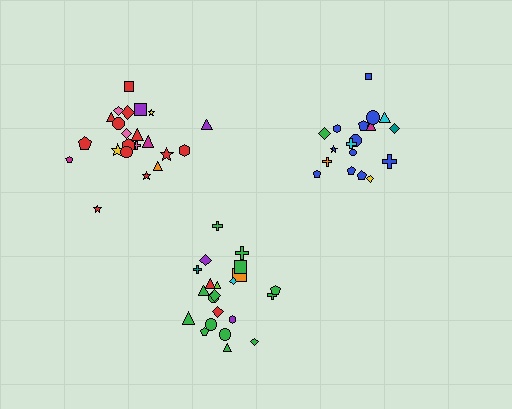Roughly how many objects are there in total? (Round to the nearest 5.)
Roughly 60 objects in total.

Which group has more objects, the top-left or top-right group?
The top-left group.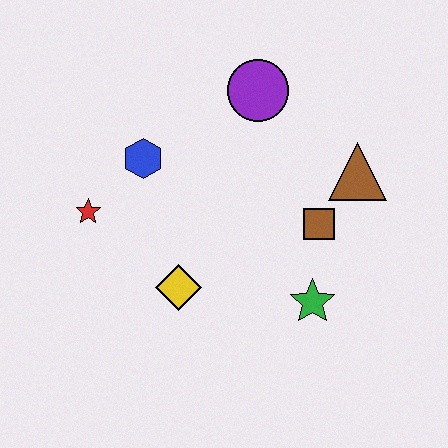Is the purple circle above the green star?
Yes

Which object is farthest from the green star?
The red star is farthest from the green star.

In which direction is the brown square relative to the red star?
The brown square is to the right of the red star.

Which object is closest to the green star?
The brown square is closest to the green star.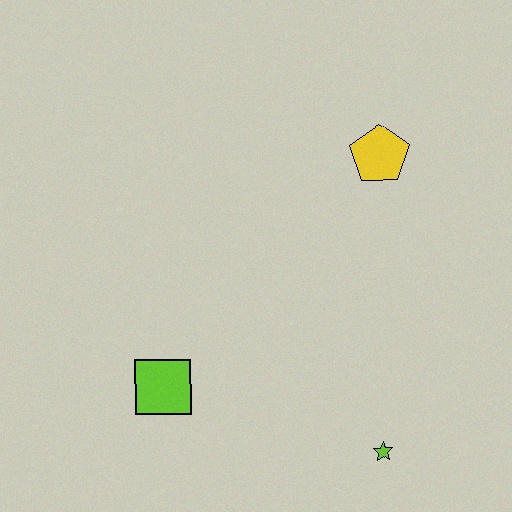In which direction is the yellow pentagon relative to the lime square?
The yellow pentagon is above the lime square.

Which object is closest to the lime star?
The lime square is closest to the lime star.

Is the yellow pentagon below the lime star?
No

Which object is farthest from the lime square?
The yellow pentagon is farthest from the lime square.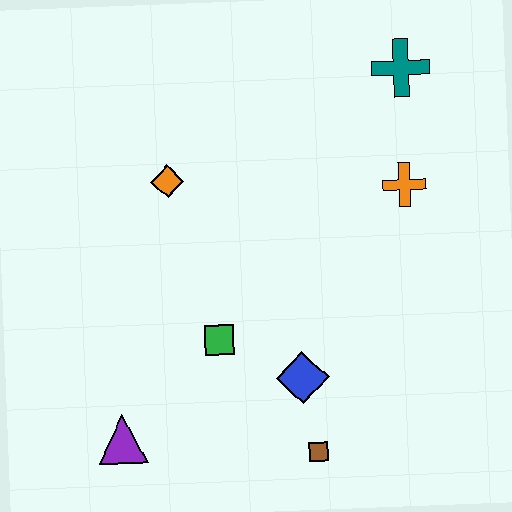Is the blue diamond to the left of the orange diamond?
No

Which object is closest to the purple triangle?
The green square is closest to the purple triangle.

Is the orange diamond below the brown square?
No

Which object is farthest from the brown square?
The teal cross is farthest from the brown square.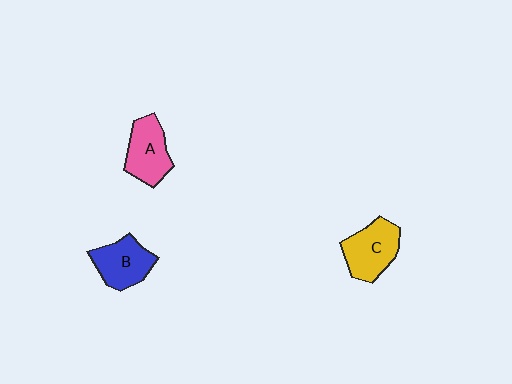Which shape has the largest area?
Shape C (yellow).